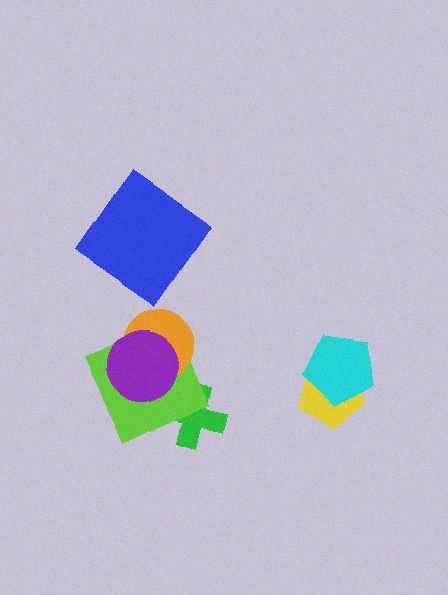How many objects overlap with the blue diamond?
0 objects overlap with the blue diamond.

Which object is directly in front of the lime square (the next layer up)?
The orange circle is directly in front of the lime square.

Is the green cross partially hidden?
Yes, it is partially covered by another shape.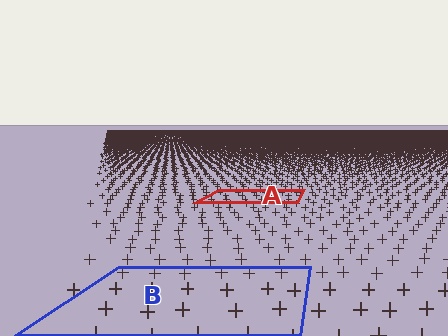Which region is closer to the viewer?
Region B is closer. The texture elements there are larger and more spread out.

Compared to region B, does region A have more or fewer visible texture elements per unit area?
Region A has more texture elements per unit area — they are packed more densely because it is farther away.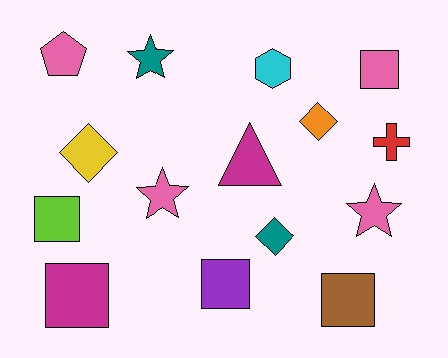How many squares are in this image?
There are 5 squares.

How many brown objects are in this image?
There is 1 brown object.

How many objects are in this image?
There are 15 objects.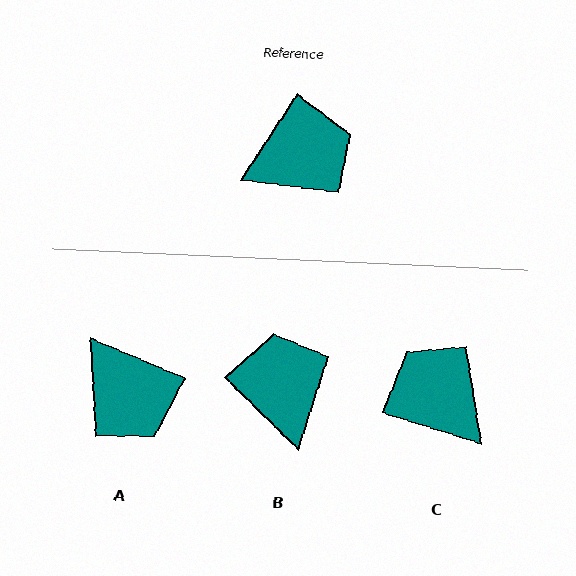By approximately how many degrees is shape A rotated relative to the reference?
Approximately 80 degrees clockwise.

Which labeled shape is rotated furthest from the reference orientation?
C, about 106 degrees away.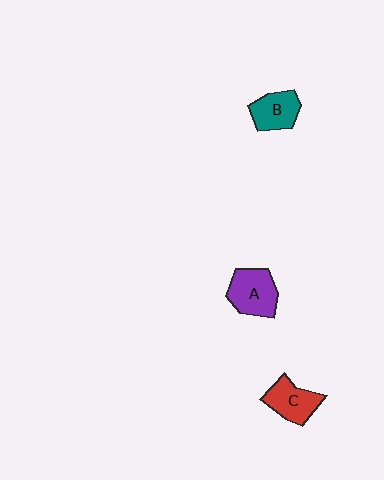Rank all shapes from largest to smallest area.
From largest to smallest: A (purple), C (red), B (teal).